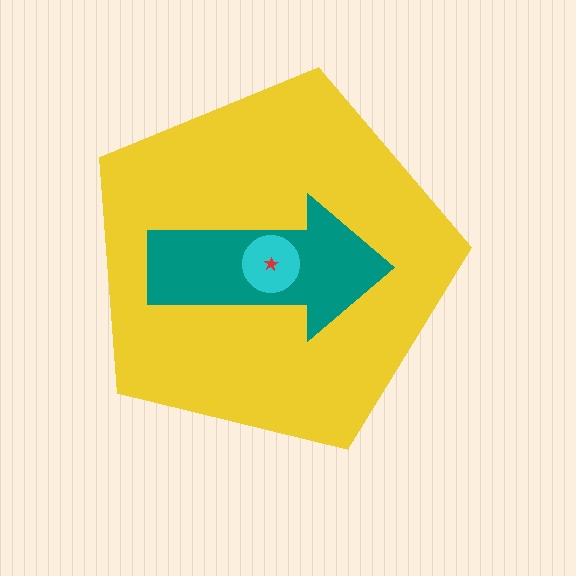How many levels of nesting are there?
4.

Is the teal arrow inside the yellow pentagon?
Yes.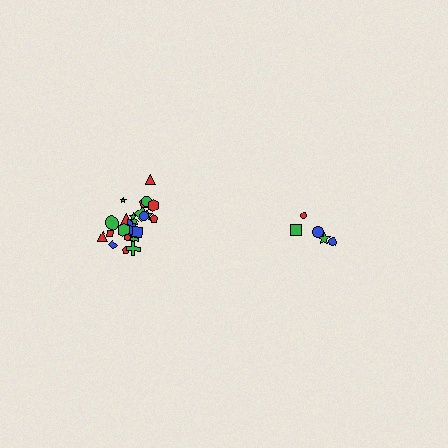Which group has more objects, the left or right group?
The left group.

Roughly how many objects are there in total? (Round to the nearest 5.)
Roughly 30 objects in total.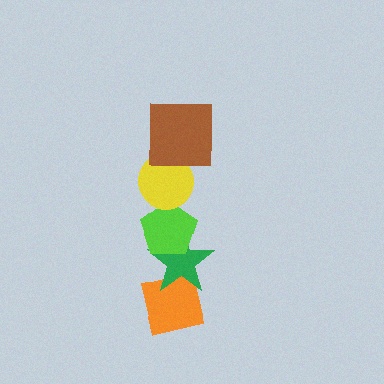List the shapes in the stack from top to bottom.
From top to bottom: the brown square, the yellow circle, the lime pentagon, the green star, the orange square.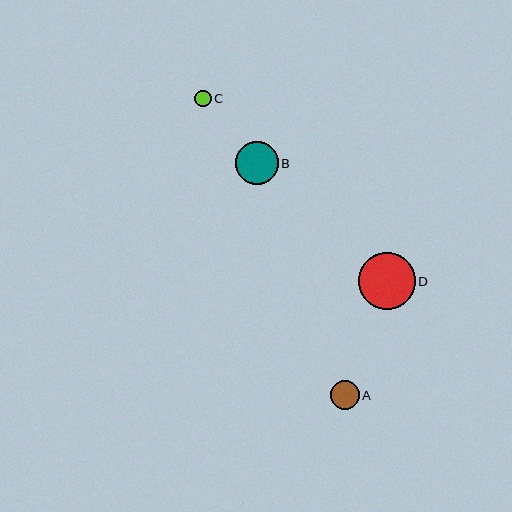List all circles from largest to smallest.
From largest to smallest: D, B, A, C.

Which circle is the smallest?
Circle C is the smallest with a size of approximately 16 pixels.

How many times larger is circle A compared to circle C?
Circle A is approximately 1.8 times the size of circle C.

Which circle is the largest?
Circle D is the largest with a size of approximately 57 pixels.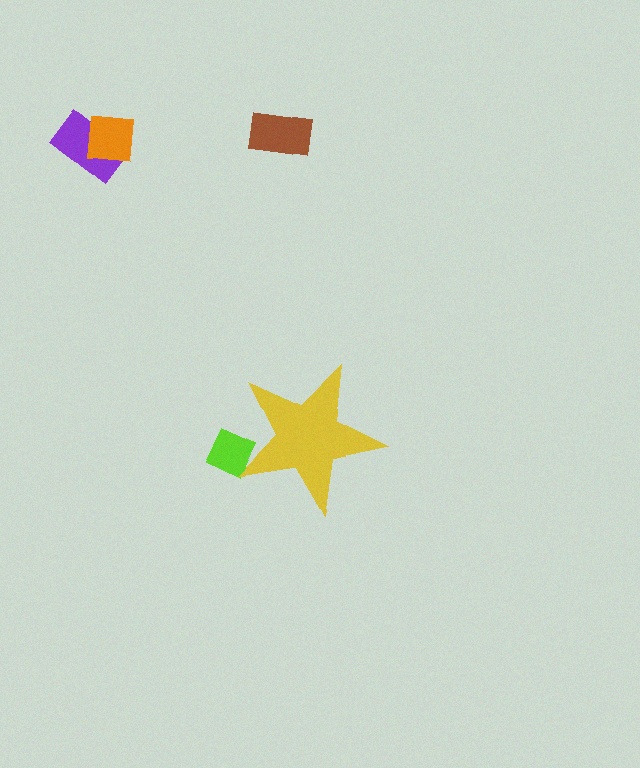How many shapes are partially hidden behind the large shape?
1 shape is partially hidden.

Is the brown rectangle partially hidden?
No, the brown rectangle is fully visible.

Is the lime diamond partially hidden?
Yes, the lime diamond is partially hidden behind the yellow star.